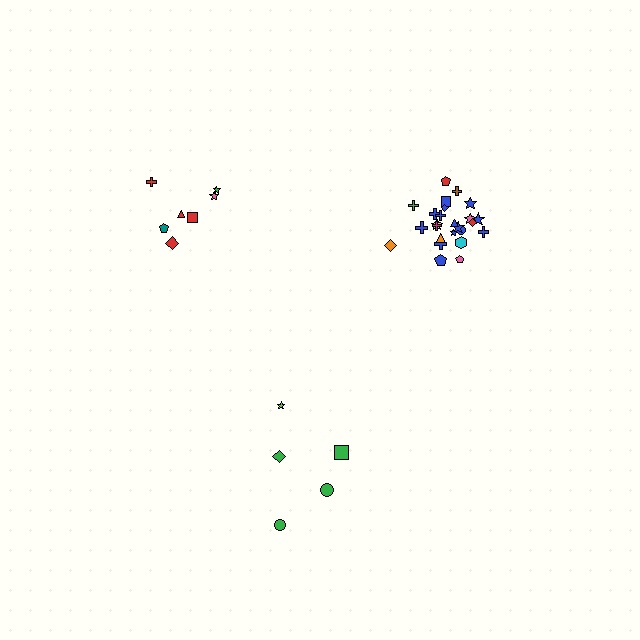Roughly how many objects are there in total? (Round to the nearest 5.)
Roughly 35 objects in total.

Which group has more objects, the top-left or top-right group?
The top-right group.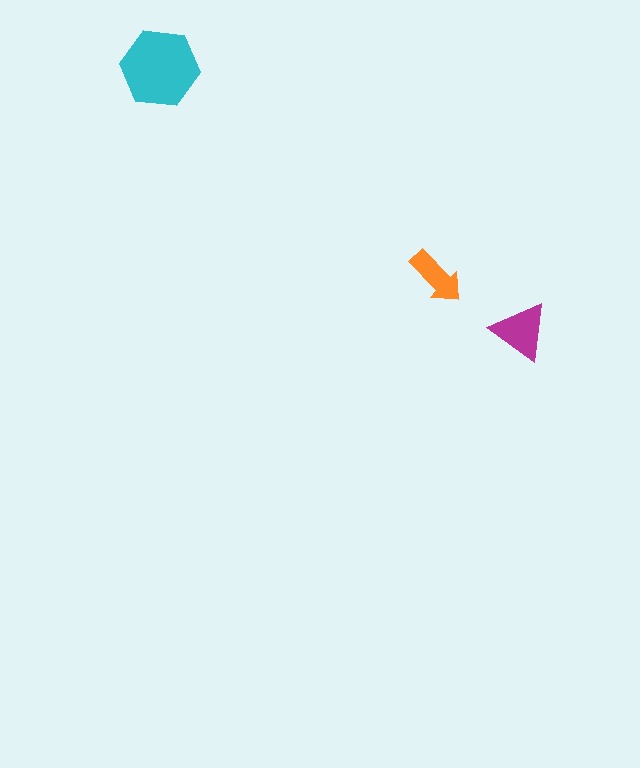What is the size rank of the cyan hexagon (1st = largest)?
1st.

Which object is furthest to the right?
The magenta triangle is rightmost.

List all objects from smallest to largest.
The orange arrow, the magenta triangle, the cyan hexagon.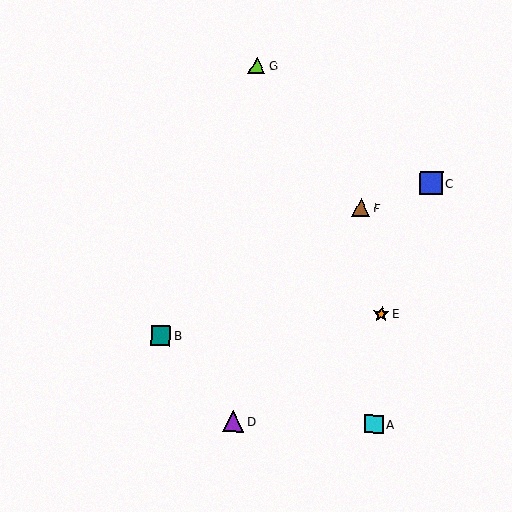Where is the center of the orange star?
The center of the orange star is at (382, 314).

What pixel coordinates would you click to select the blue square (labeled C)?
Click at (431, 183) to select the blue square C.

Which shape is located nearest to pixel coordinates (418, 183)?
The blue square (labeled C) at (431, 183) is nearest to that location.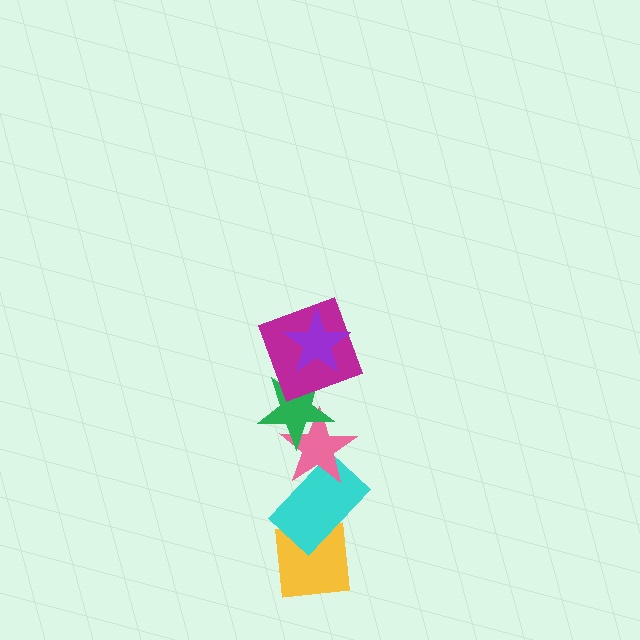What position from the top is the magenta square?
The magenta square is 2nd from the top.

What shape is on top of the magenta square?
The purple star is on top of the magenta square.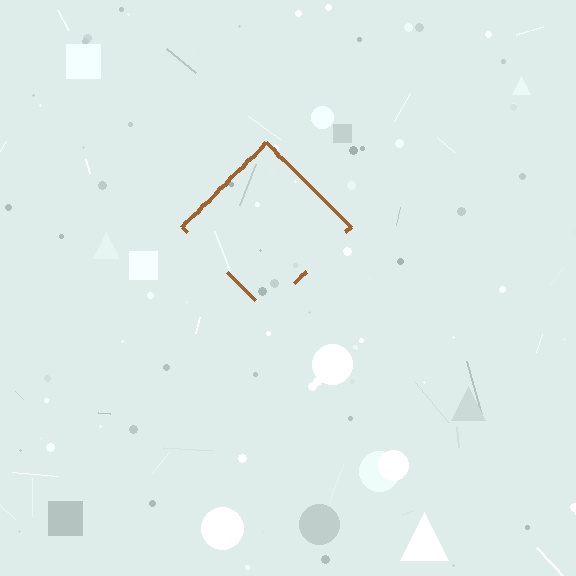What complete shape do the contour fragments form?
The contour fragments form a diamond.